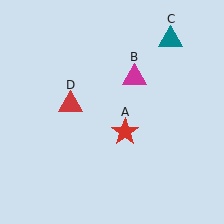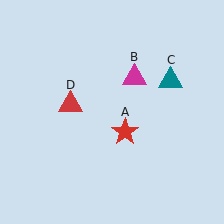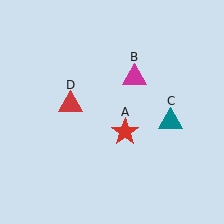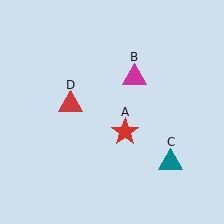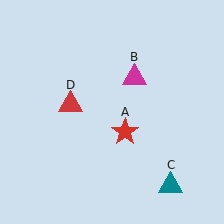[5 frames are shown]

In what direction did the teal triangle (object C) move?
The teal triangle (object C) moved down.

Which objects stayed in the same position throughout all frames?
Red star (object A) and magenta triangle (object B) and red triangle (object D) remained stationary.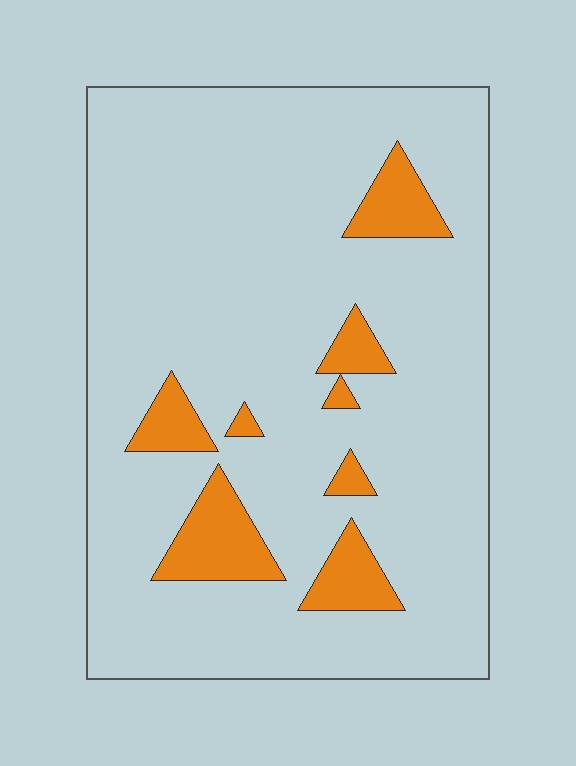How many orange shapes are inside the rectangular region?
8.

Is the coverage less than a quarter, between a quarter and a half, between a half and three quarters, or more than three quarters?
Less than a quarter.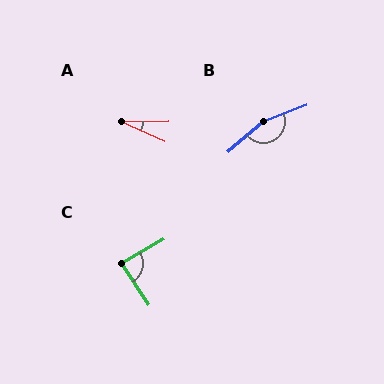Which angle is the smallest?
A, at approximately 25 degrees.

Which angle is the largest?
B, at approximately 159 degrees.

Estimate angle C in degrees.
Approximately 87 degrees.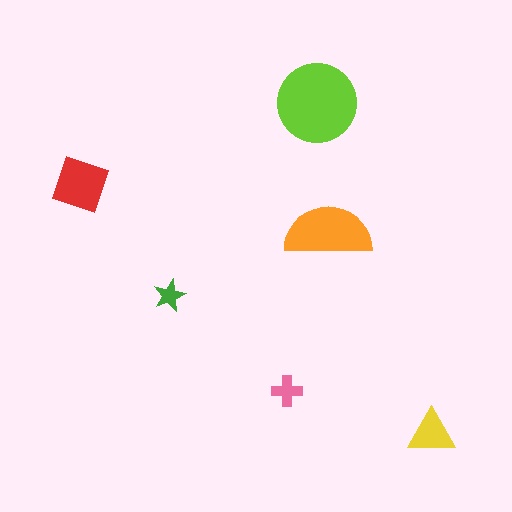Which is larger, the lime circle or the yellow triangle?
The lime circle.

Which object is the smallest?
The green star.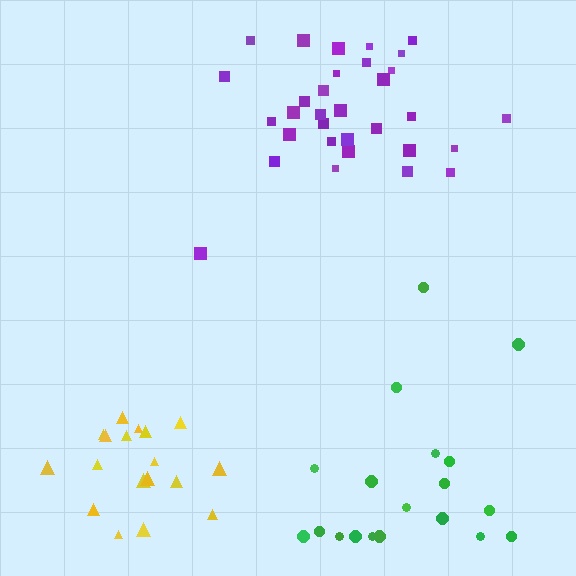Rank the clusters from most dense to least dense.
yellow, purple, green.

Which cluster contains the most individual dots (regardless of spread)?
Purple (32).